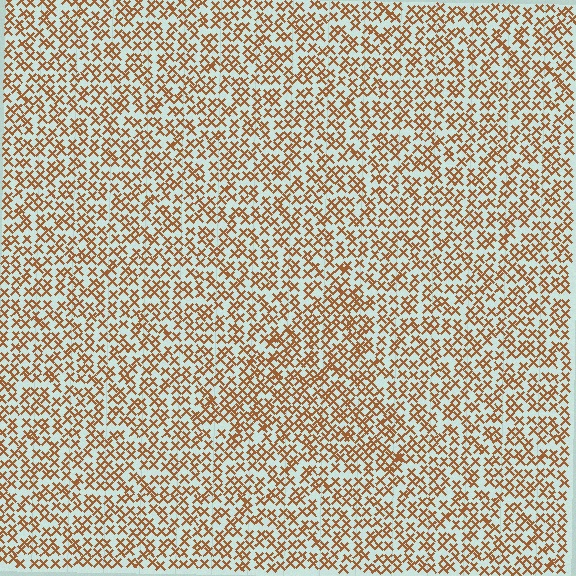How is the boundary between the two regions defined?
The boundary is defined by a change in element density (approximately 1.4x ratio). All elements are the same color, size, and shape.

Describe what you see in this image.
The image contains small brown elements arranged at two different densities. A triangle-shaped region is visible where the elements are more densely packed than the surrounding area.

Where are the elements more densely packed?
The elements are more densely packed inside the triangle boundary.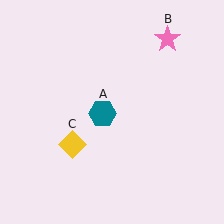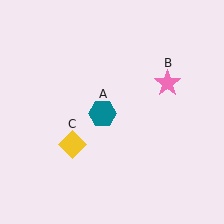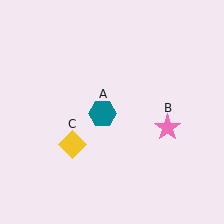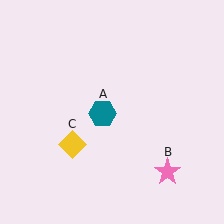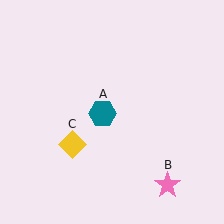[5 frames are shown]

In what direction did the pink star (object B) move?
The pink star (object B) moved down.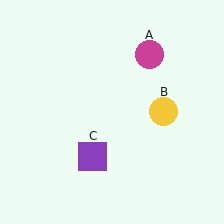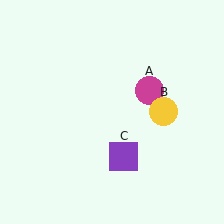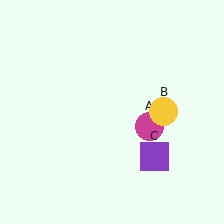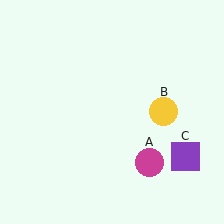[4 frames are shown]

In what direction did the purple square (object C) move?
The purple square (object C) moved right.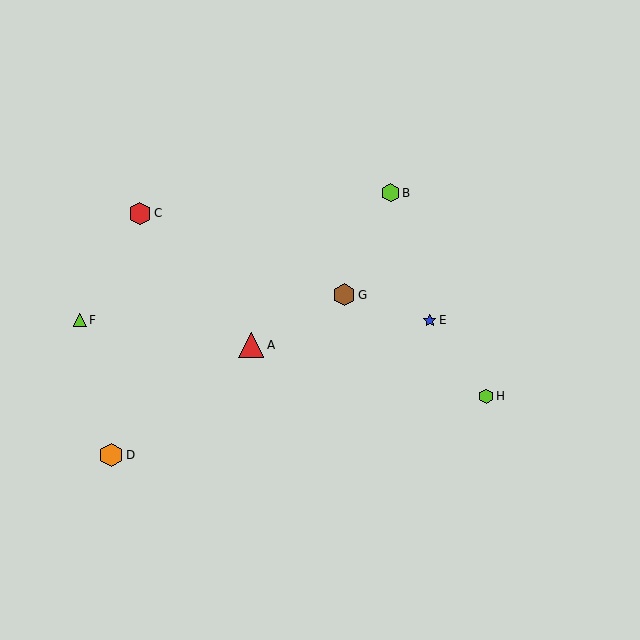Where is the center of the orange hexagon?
The center of the orange hexagon is at (111, 455).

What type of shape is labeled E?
Shape E is a blue star.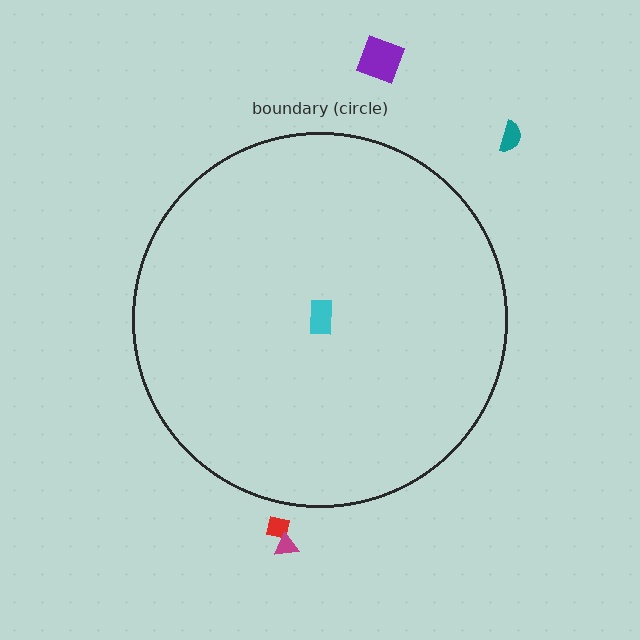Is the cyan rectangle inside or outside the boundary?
Inside.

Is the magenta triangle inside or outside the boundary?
Outside.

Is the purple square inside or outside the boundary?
Outside.